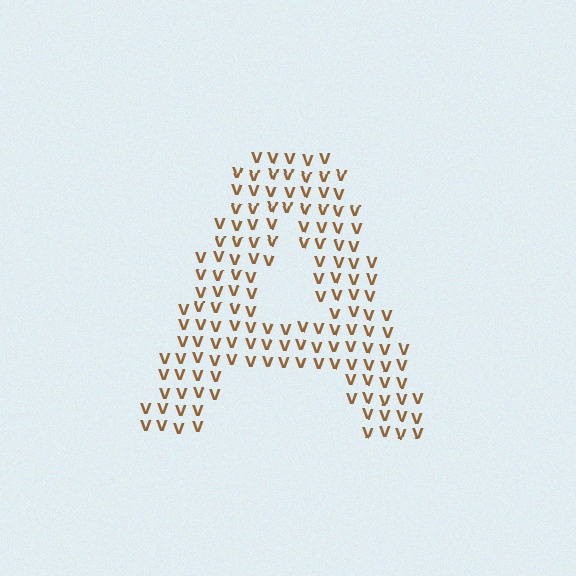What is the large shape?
The large shape is the letter A.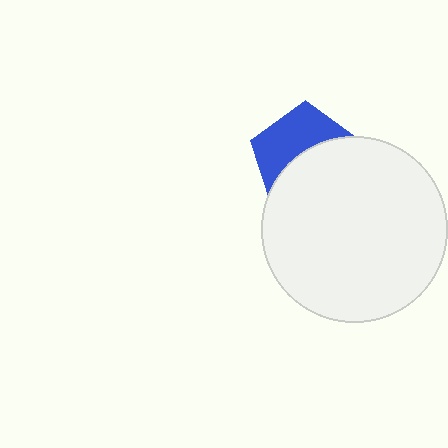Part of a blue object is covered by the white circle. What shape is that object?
It is a pentagon.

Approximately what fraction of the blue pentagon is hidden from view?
Roughly 54% of the blue pentagon is hidden behind the white circle.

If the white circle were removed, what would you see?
You would see the complete blue pentagon.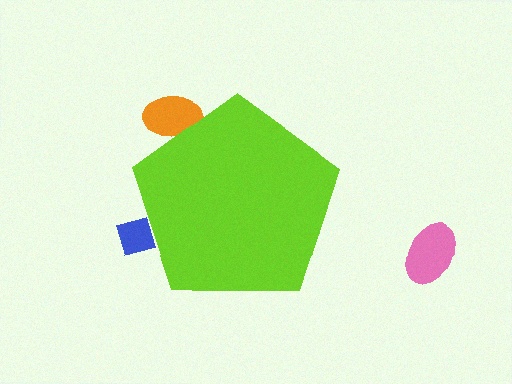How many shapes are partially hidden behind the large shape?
2 shapes are partially hidden.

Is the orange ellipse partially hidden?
Yes, the orange ellipse is partially hidden behind the lime pentagon.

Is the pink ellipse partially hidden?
No, the pink ellipse is fully visible.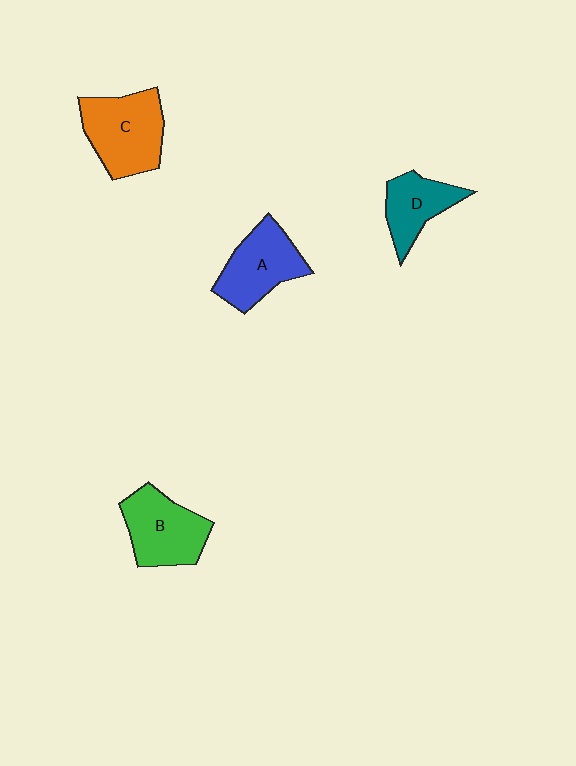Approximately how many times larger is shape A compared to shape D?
Approximately 1.3 times.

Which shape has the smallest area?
Shape D (teal).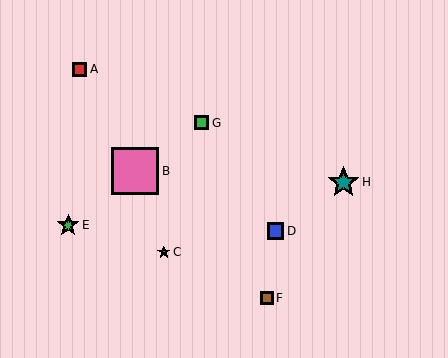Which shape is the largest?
The pink square (labeled B) is the largest.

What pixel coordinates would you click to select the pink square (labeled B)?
Click at (135, 171) to select the pink square B.